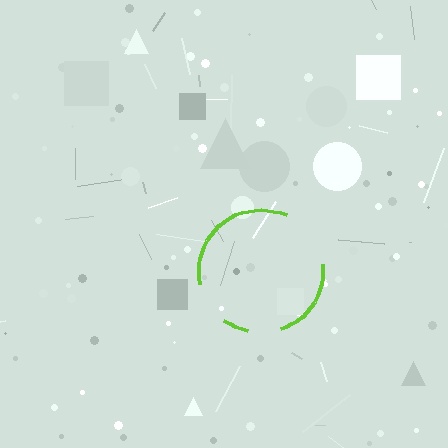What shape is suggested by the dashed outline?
The dashed outline suggests a circle.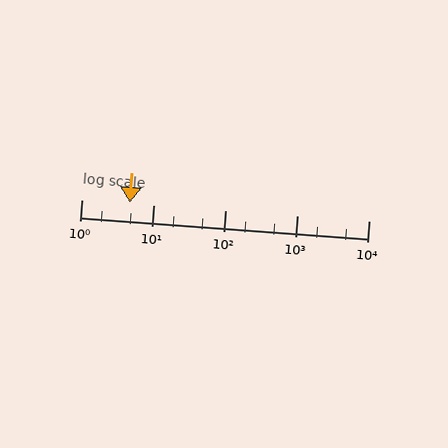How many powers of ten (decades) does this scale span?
The scale spans 4 decades, from 1 to 10000.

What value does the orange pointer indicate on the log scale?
The pointer indicates approximately 4.7.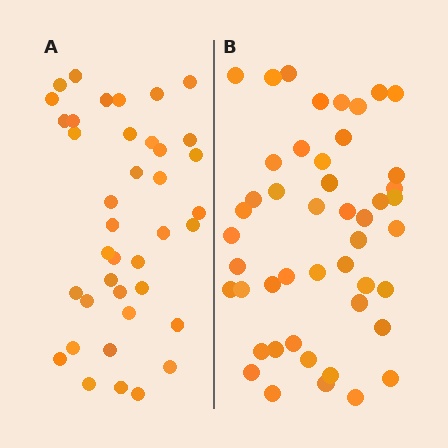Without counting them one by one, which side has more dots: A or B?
Region B (the right region) has more dots.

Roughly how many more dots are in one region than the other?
Region B has roughly 8 or so more dots than region A.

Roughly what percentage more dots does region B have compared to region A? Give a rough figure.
About 20% more.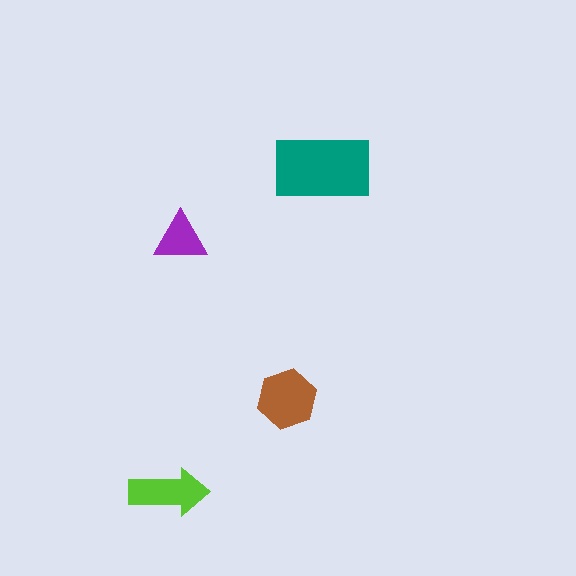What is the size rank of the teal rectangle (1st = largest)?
1st.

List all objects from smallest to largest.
The purple triangle, the lime arrow, the brown hexagon, the teal rectangle.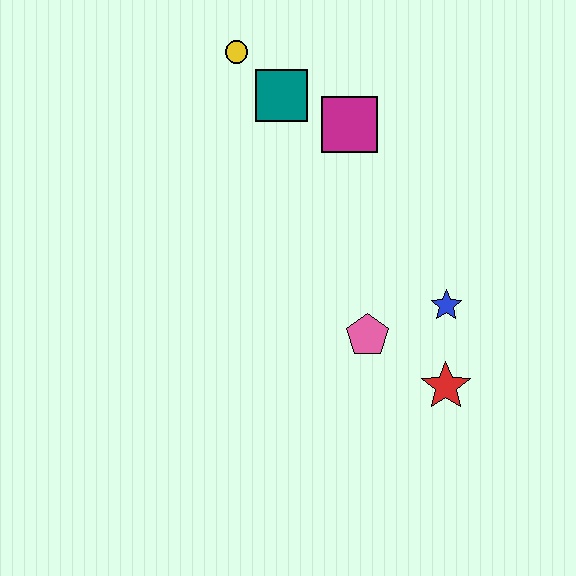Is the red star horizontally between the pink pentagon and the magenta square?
No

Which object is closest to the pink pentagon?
The blue star is closest to the pink pentagon.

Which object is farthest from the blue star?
The yellow circle is farthest from the blue star.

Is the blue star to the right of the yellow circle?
Yes